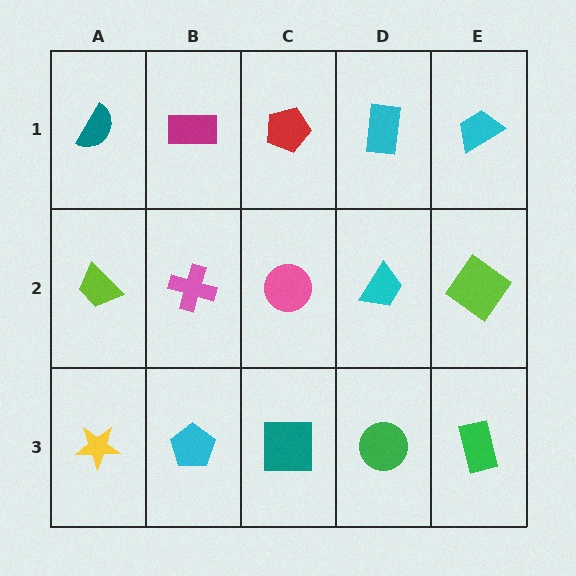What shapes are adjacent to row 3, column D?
A cyan trapezoid (row 2, column D), a teal square (row 3, column C), a green rectangle (row 3, column E).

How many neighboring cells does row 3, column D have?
3.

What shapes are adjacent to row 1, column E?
A lime diamond (row 2, column E), a cyan rectangle (row 1, column D).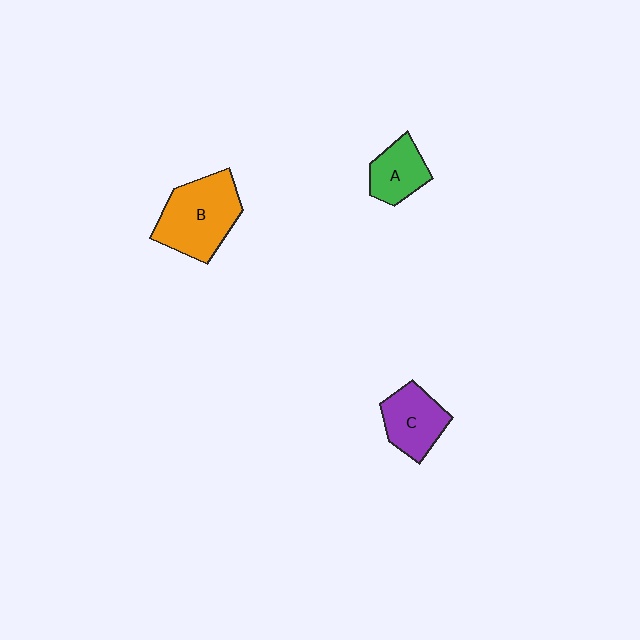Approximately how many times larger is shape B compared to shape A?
Approximately 1.8 times.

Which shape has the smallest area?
Shape A (green).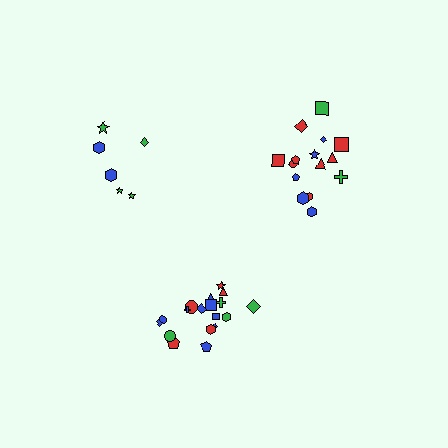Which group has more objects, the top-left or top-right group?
The top-right group.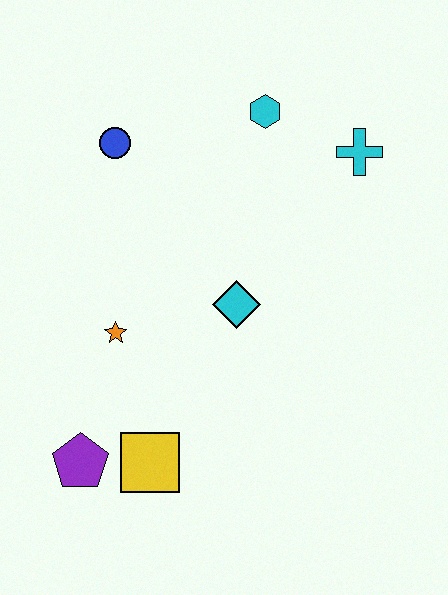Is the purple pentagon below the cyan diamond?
Yes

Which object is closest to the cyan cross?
The cyan hexagon is closest to the cyan cross.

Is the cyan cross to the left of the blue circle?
No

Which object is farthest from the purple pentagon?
The cyan cross is farthest from the purple pentagon.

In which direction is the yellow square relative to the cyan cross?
The yellow square is below the cyan cross.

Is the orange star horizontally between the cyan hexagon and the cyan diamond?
No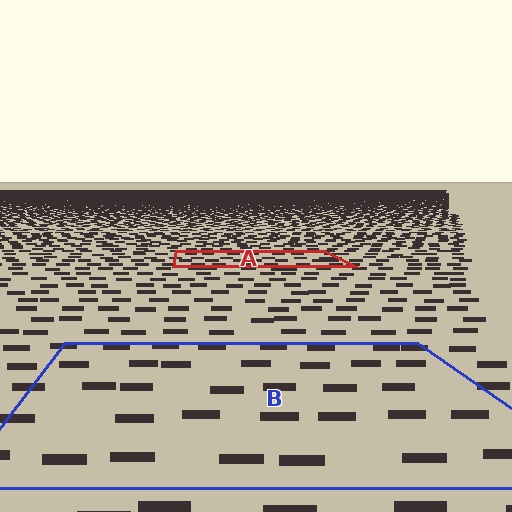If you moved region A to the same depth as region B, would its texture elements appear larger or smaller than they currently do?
They would appear larger. At a closer depth, the same texture elements are projected at a bigger on-screen size.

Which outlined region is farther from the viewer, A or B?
Region A is farther from the viewer — the texture elements inside it appear smaller and more densely packed.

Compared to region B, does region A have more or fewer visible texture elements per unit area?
Region A has more texture elements per unit area — they are packed more densely because it is farther away.